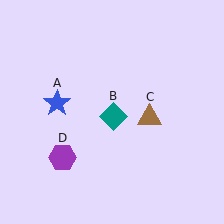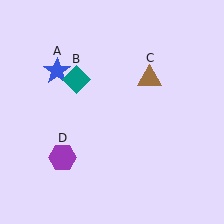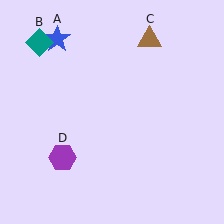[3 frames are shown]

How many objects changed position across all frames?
3 objects changed position: blue star (object A), teal diamond (object B), brown triangle (object C).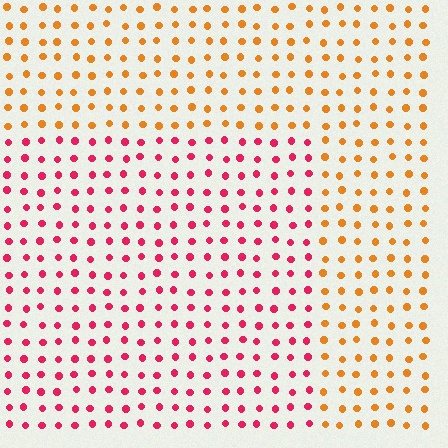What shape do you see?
I see a rectangle.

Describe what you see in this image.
The image is filled with small orange elements in a uniform arrangement. A rectangle-shaped region is visible where the elements are tinted to a slightly different hue, forming a subtle color boundary.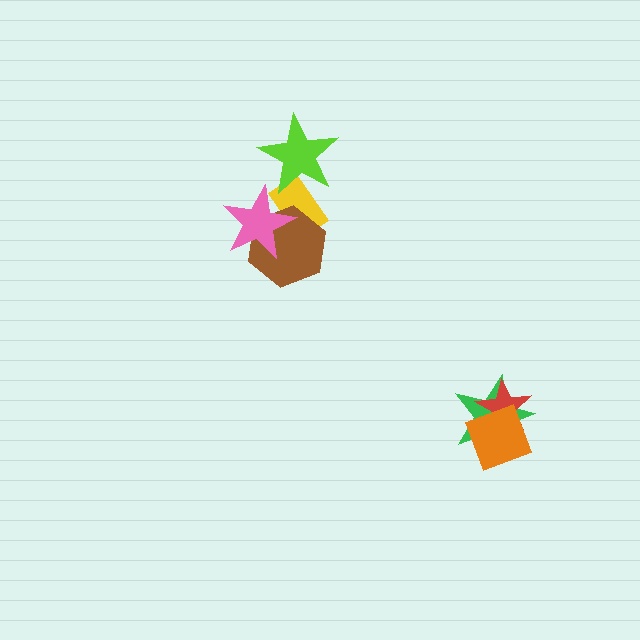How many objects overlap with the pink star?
2 objects overlap with the pink star.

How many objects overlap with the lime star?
1 object overlaps with the lime star.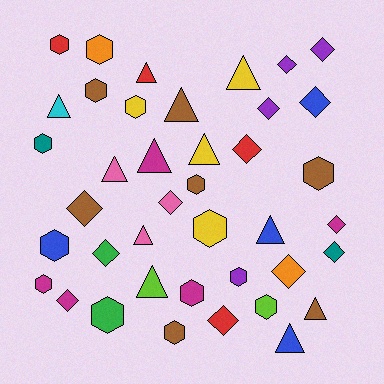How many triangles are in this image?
There are 12 triangles.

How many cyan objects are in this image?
There is 1 cyan object.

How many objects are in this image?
There are 40 objects.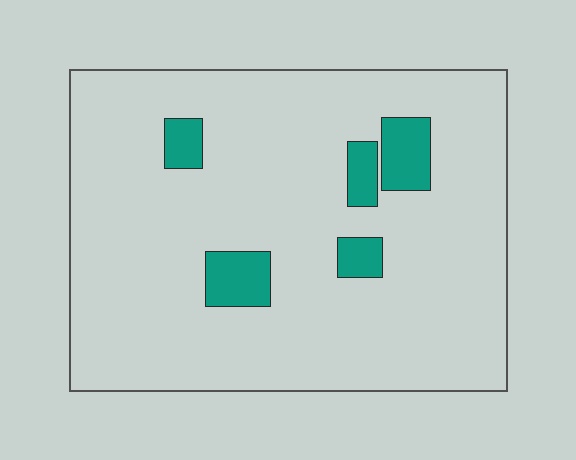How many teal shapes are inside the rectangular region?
5.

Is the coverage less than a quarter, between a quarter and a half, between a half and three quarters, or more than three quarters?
Less than a quarter.